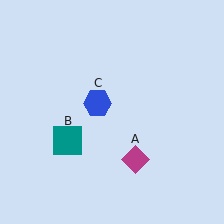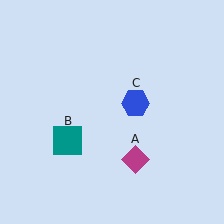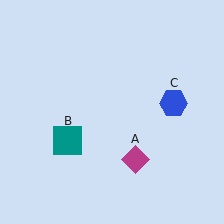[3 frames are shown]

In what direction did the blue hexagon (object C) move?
The blue hexagon (object C) moved right.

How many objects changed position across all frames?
1 object changed position: blue hexagon (object C).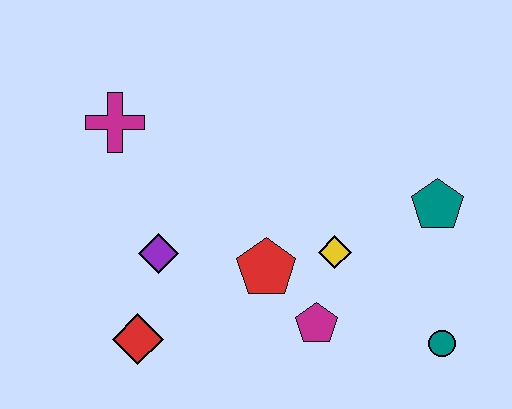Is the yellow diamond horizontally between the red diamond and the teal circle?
Yes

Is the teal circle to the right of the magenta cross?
Yes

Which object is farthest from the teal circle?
The magenta cross is farthest from the teal circle.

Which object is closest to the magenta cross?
The purple diamond is closest to the magenta cross.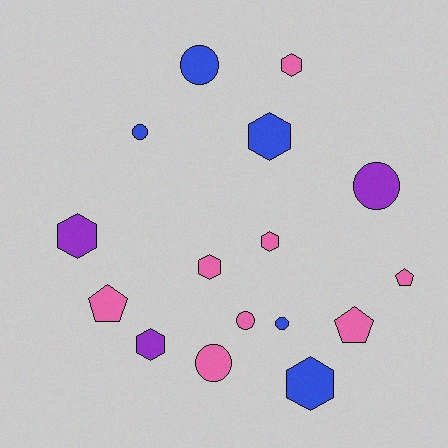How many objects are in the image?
There are 16 objects.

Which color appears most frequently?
Pink, with 8 objects.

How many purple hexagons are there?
There are 2 purple hexagons.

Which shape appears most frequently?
Hexagon, with 7 objects.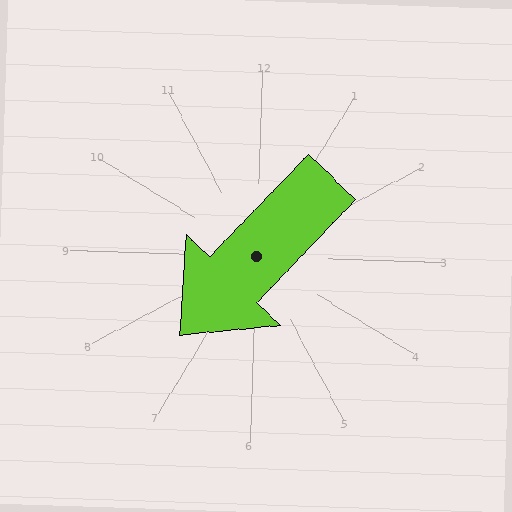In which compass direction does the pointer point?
Southwest.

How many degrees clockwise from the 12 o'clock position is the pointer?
Approximately 222 degrees.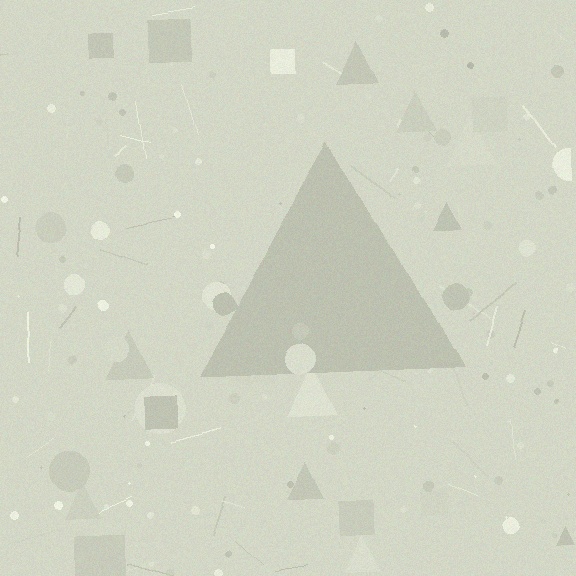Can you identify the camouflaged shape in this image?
The camouflaged shape is a triangle.